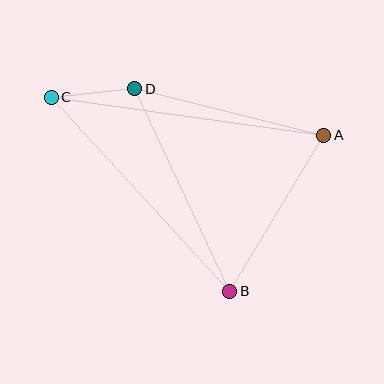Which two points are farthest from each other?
Points A and C are farthest from each other.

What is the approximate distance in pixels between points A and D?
The distance between A and D is approximately 194 pixels.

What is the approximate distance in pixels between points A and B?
The distance between A and B is approximately 182 pixels.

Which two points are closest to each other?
Points C and D are closest to each other.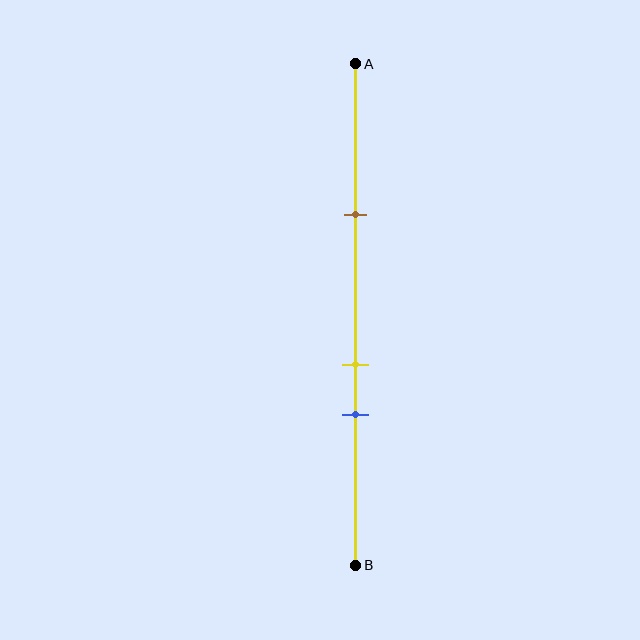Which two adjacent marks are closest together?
The yellow and blue marks are the closest adjacent pair.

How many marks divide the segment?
There are 3 marks dividing the segment.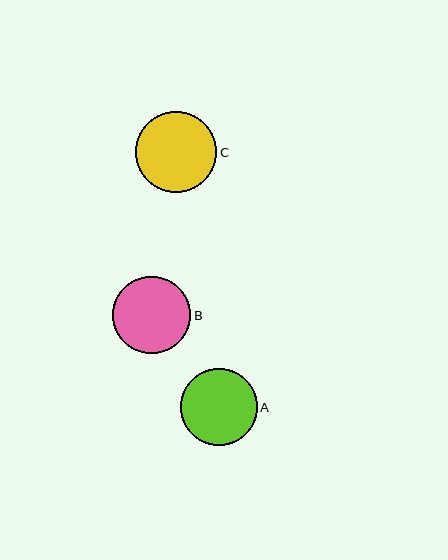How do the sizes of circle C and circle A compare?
Circle C and circle A are approximately the same size.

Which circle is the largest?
Circle C is the largest with a size of approximately 81 pixels.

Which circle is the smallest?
Circle A is the smallest with a size of approximately 77 pixels.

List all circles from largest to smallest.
From largest to smallest: C, B, A.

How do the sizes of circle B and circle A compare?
Circle B and circle A are approximately the same size.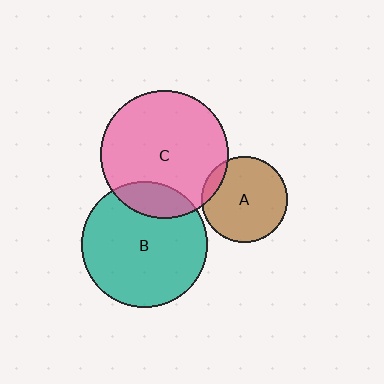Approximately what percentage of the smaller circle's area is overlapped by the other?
Approximately 10%.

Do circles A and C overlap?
Yes.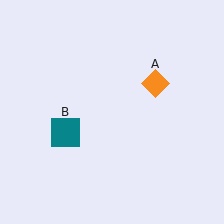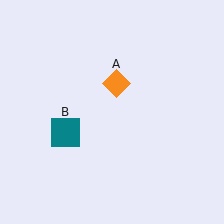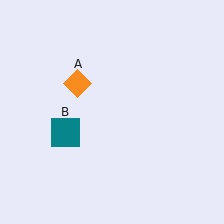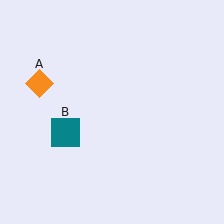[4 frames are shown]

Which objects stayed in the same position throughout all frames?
Teal square (object B) remained stationary.